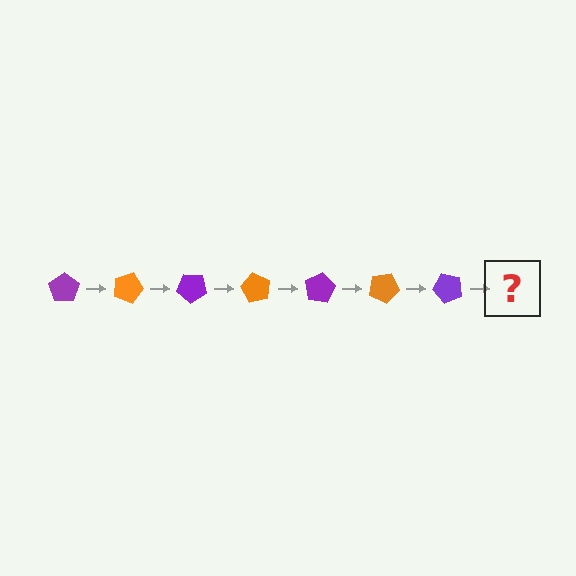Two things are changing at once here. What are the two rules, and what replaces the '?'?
The two rules are that it rotates 20 degrees each step and the color cycles through purple and orange. The '?' should be an orange pentagon, rotated 140 degrees from the start.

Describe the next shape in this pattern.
It should be an orange pentagon, rotated 140 degrees from the start.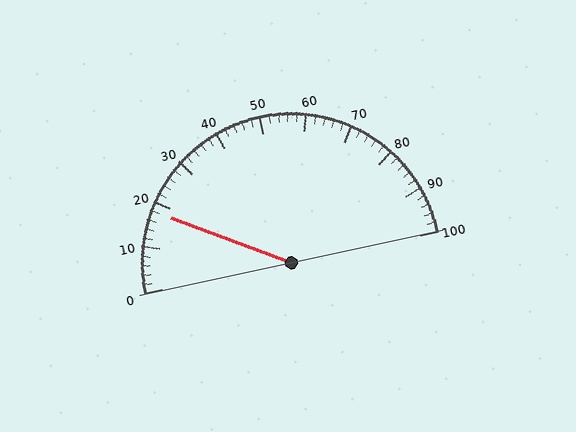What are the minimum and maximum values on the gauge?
The gauge ranges from 0 to 100.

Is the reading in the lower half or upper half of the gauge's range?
The reading is in the lower half of the range (0 to 100).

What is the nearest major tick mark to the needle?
The nearest major tick mark is 20.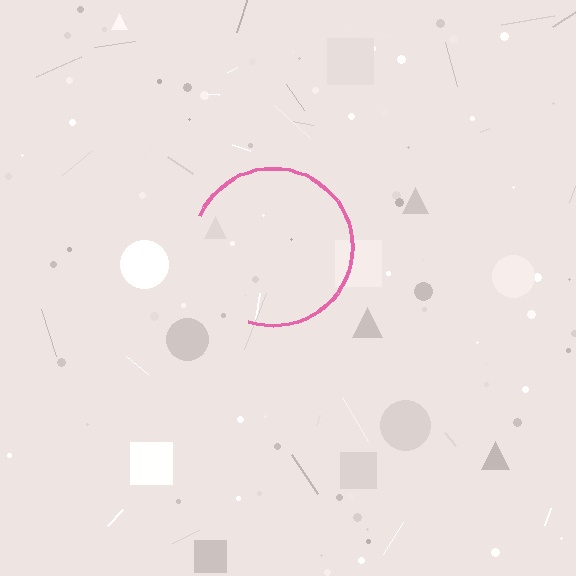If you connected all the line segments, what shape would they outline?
They would outline a circle.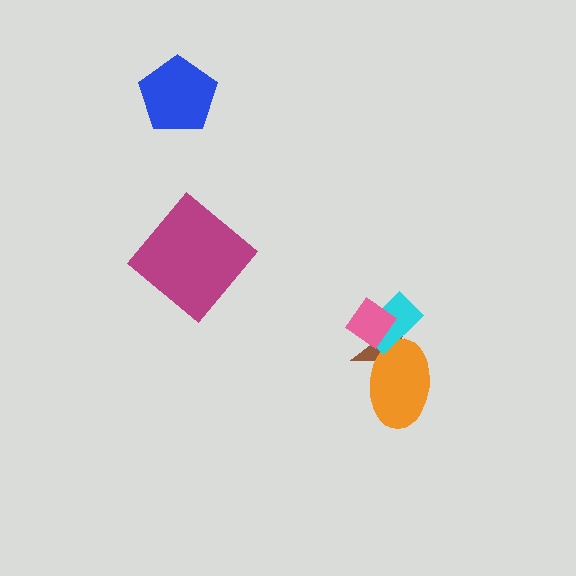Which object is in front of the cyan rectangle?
The pink diamond is in front of the cyan rectangle.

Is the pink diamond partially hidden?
No, no other shape covers it.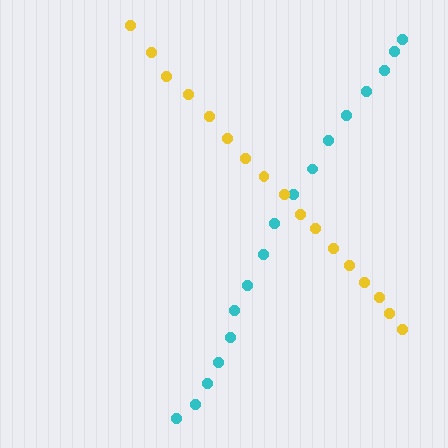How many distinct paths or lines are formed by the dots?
There are 2 distinct paths.